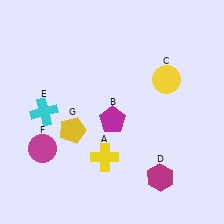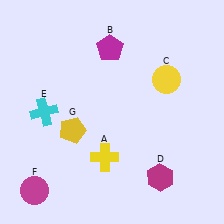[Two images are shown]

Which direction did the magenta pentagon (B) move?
The magenta pentagon (B) moved up.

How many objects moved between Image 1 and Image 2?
2 objects moved between the two images.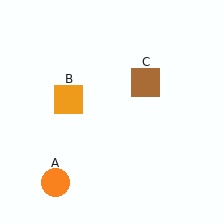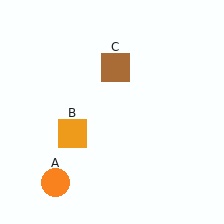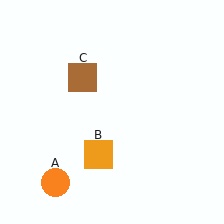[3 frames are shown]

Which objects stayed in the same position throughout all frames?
Orange circle (object A) remained stationary.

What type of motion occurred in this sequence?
The orange square (object B), brown square (object C) rotated counterclockwise around the center of the scene.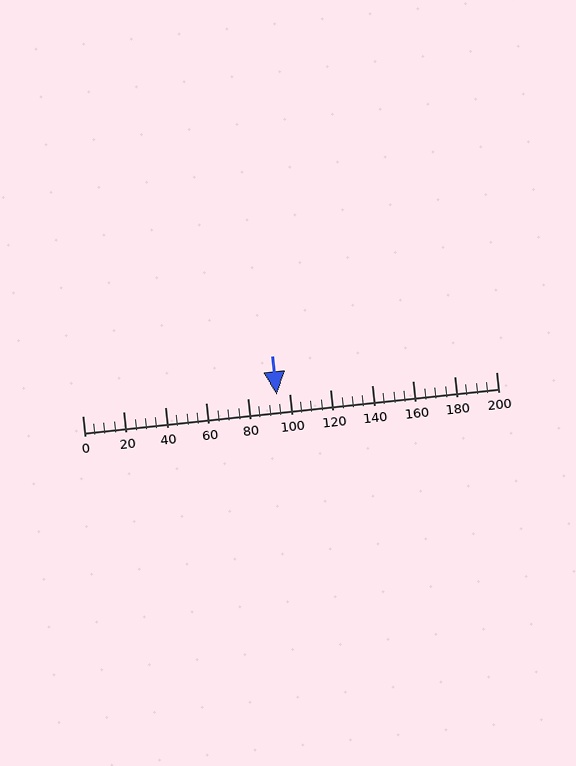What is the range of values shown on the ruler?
The ruler shows values from 0 to 200.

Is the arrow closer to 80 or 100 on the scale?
The arrow is closer to 100.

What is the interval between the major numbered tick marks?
The major tick marks are spaced 20 units apart.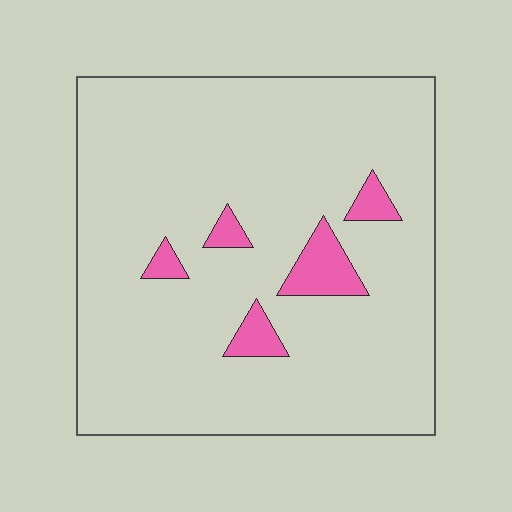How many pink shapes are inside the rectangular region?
5.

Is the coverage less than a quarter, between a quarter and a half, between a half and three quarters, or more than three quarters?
Less than a quarter.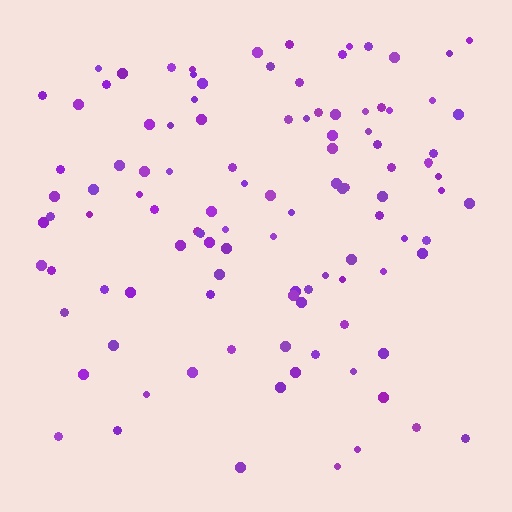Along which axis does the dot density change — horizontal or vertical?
Vertical.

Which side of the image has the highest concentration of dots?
The top.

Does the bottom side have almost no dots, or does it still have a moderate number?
Still a moderate number, just noticeably fewer than the top.